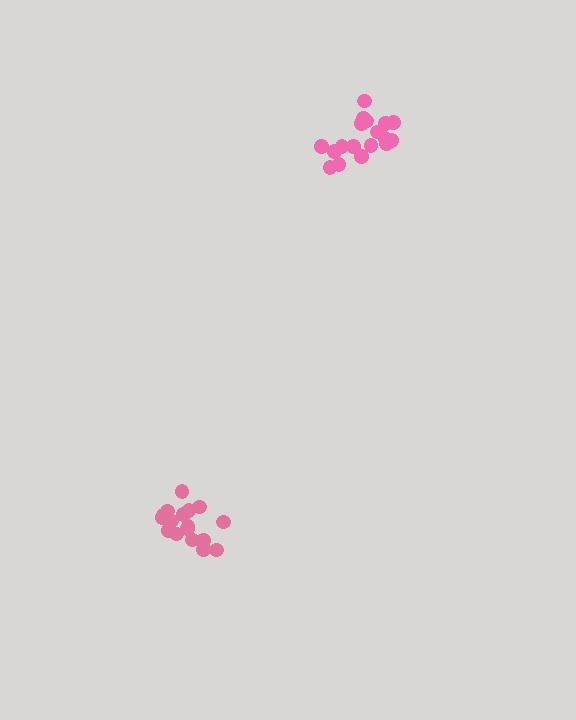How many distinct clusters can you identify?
There are 2 distinct clusters.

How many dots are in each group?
Group 1: 17 dots, Group 2: 18 dots (35 total).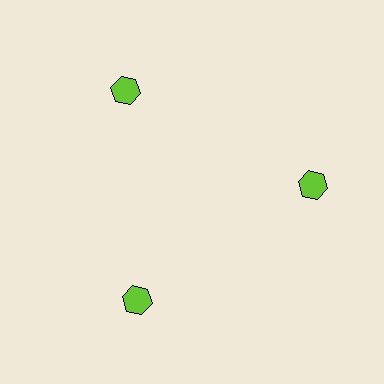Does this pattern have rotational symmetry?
Yes, this pattern has 3-fold rotational symmetry. It looks the same after rotating 120 degrees around the center.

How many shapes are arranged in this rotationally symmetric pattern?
There are 3 shapes, arranged in 3 groups of 1.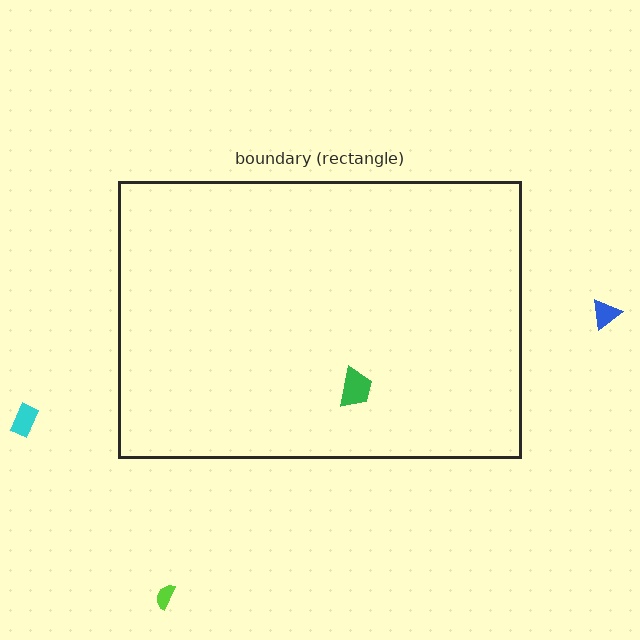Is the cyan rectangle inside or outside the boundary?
Outside.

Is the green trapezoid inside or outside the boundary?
Inside.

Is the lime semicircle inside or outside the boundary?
Outside.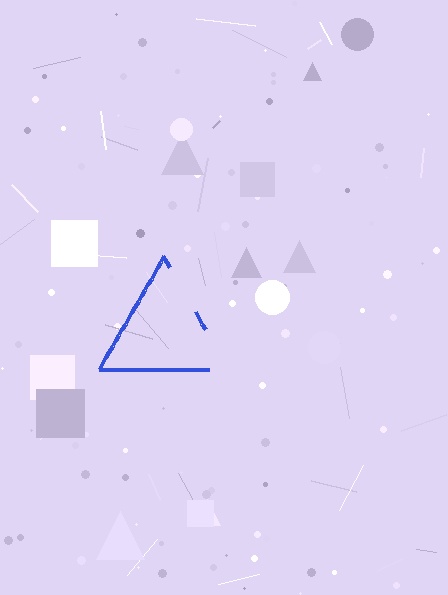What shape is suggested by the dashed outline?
The dashed outline suggests a triangle.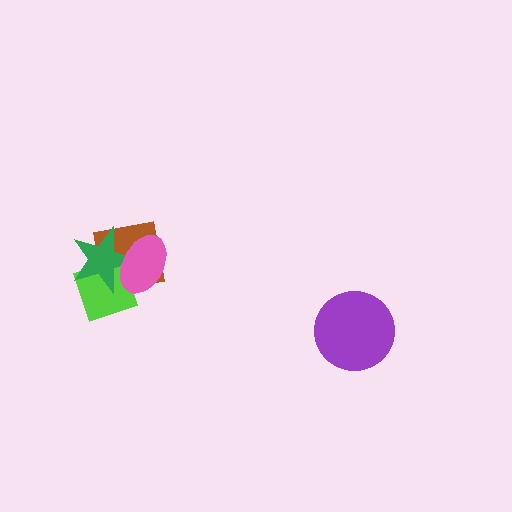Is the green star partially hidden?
Yes, it is partially covered by another shape.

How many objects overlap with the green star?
3 objects overlap with the green star.